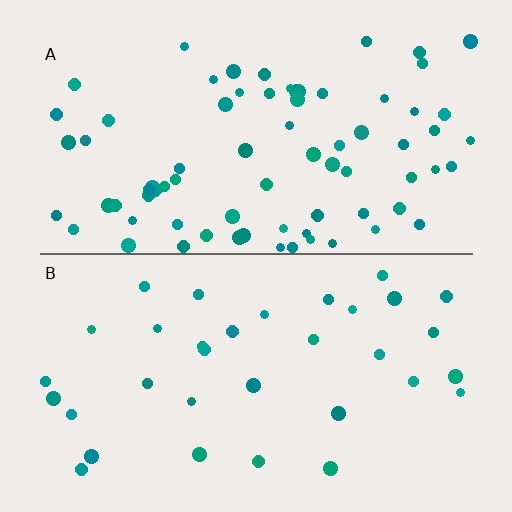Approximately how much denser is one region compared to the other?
Approximately 2.2× — region A over region B.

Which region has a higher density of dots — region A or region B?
A (the top).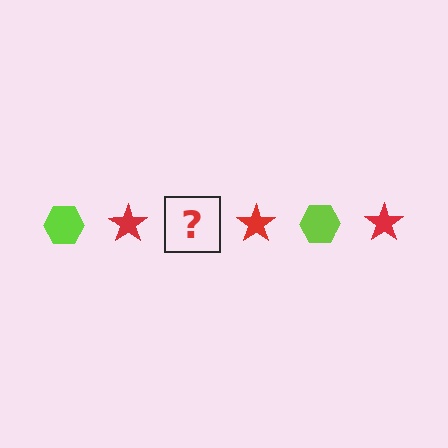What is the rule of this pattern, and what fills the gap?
The rule is that the pattern alternates between lime hexagon and red star. The gap should be filled with a lime hexagon.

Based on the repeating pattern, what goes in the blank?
The blank should be a lime hexagon.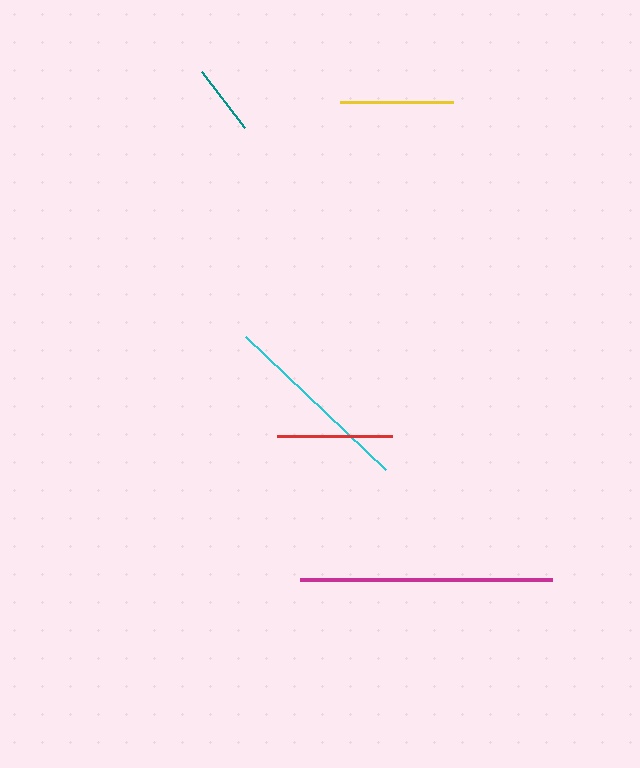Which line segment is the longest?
The magenta line is the longest at approximately 252 pixels.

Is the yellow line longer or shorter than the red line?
The red line is longer than the yellow line.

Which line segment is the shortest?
The teal line is the shortest at approximately 71 pixels.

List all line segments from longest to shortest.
From longest to shortest: magenta, cyan, red, yellow, teal.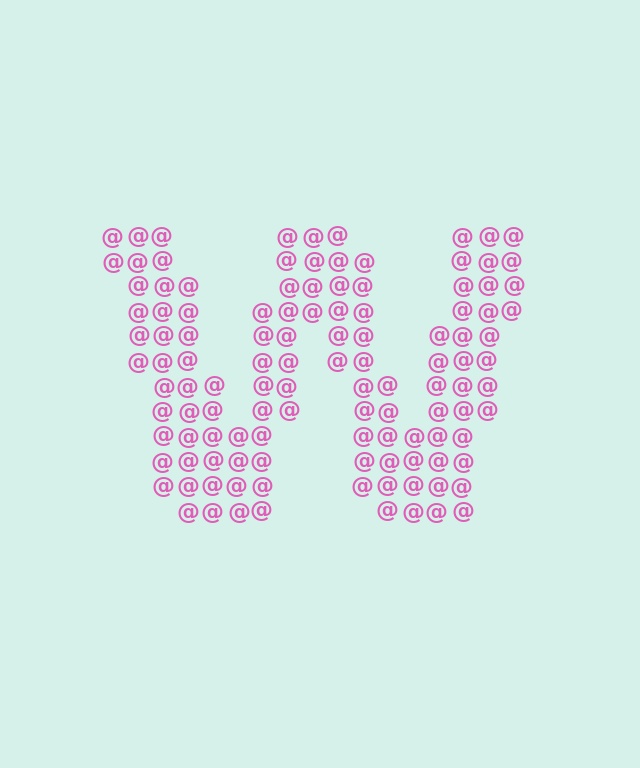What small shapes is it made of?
It is made of small at signs.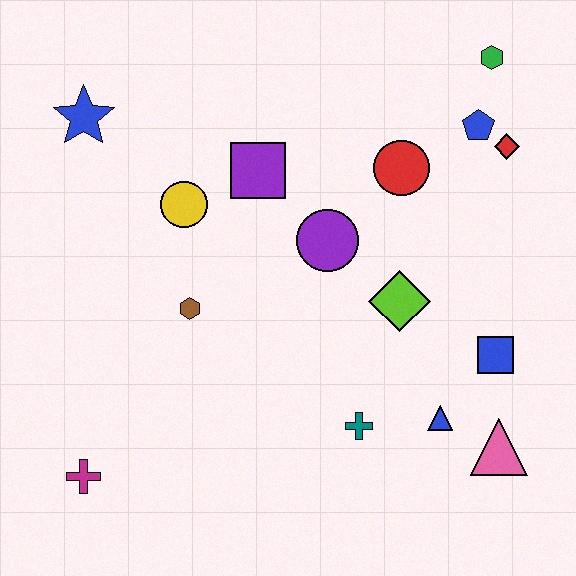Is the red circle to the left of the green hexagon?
Yes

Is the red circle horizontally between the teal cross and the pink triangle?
Yes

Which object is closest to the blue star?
The yellow circle is closest to the blue star.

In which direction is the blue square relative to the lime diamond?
The blue square is to the right of the lime diamond.